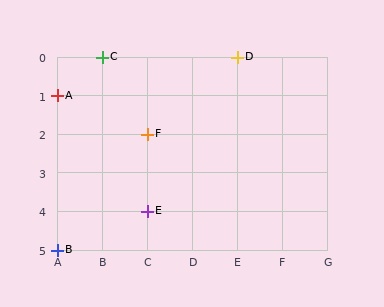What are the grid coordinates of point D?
Point D is at grid coordinates (E, 0).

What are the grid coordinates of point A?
Point A is at grid coordinates (A, 1).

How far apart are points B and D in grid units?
Points B and D are 4 columns and 5 rows apart (about 6.4 grid units diagonally).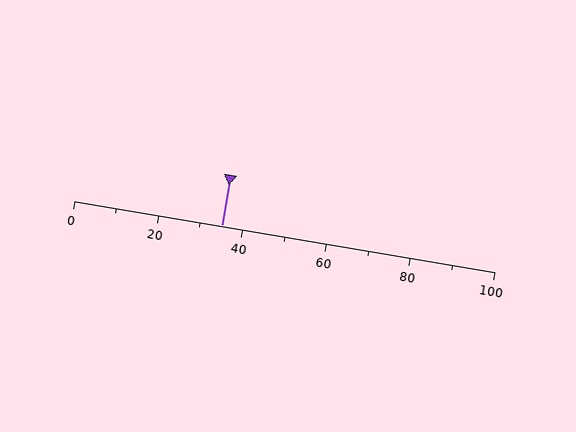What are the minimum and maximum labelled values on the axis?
The axis runs from 0 to 100.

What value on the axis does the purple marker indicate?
The marker indicates approximately 35.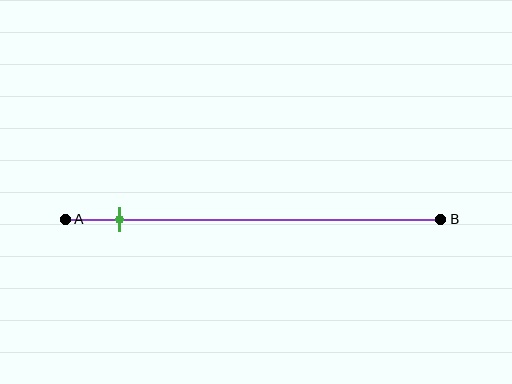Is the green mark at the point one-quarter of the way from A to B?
No, the mark is at about 15% from A, not at the 25% one-quarter point.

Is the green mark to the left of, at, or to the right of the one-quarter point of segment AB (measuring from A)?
The green mark is to the left of the one-quarter point of segment AB.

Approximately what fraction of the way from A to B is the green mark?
The green mark is approximately 15% of the way from A to B.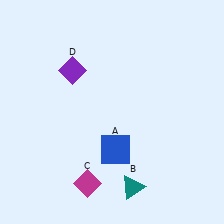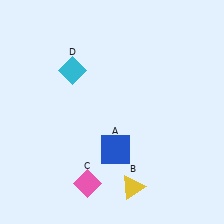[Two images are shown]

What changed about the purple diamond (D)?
In Image 1, D is purple. In Image 2, it changed to cyan.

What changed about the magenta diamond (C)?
In Image 1, C is magenta. In Image 2, it changed to pink.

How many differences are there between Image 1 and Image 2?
There are 3 differences between the two images.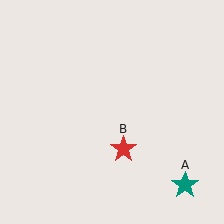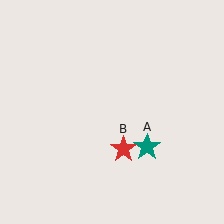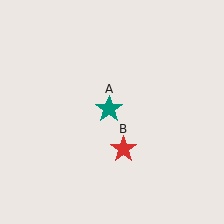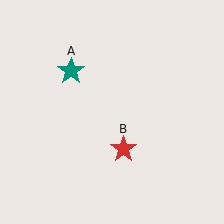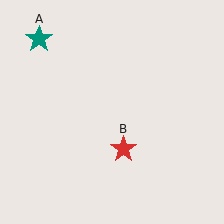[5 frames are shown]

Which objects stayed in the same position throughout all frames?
Red star (object B) remained stationary.